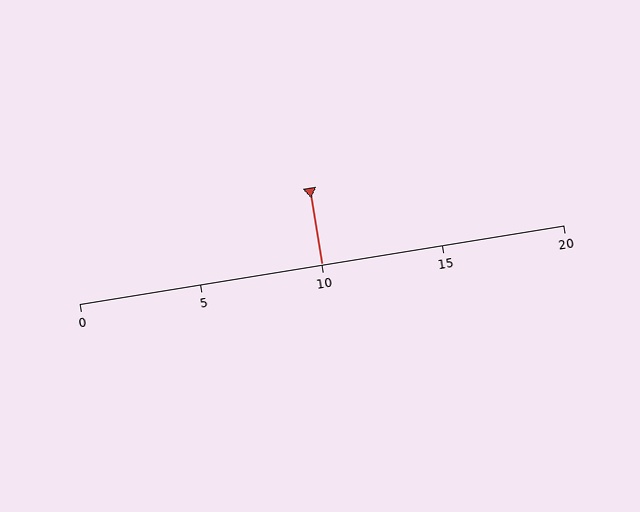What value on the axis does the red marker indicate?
The marker indicates approximately 10.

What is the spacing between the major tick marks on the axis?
The major ticks are spaced 5 apart.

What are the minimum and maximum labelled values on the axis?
The axis runs from 0 to 20.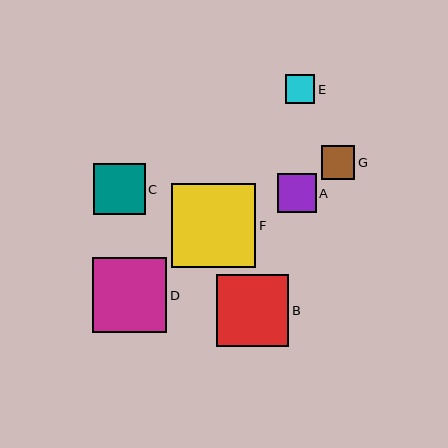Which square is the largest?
Square F is the largest with a size of approximately 85 pixels.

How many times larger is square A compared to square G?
Square A is approximately 1.2 times the size of square G.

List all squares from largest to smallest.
From largest to smallest: F, D, B, C, A, G, E.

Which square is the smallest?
Square E is the smallest with a size of approximately 29 pixels.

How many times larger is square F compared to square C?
Square F is approximately 1.6 times the size of square C.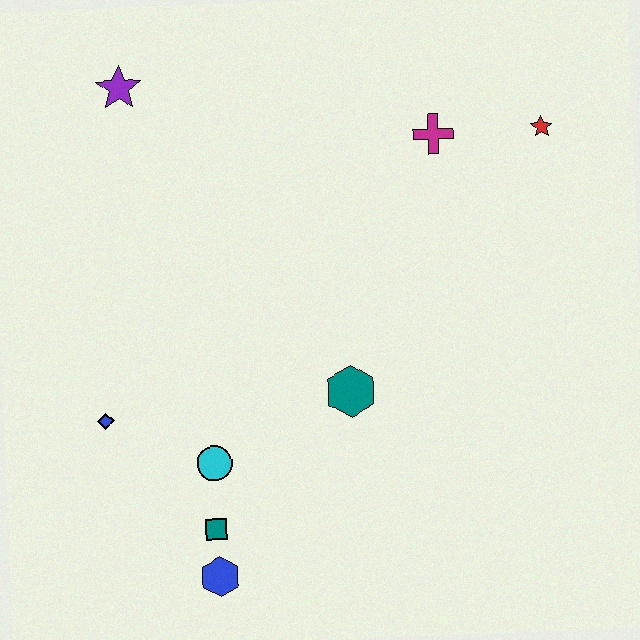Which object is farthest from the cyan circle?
The red star is farthest from the cyan circle.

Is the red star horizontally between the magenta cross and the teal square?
No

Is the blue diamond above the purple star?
No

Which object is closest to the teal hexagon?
The cyan circle is closest to the teal hexagon.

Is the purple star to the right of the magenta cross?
No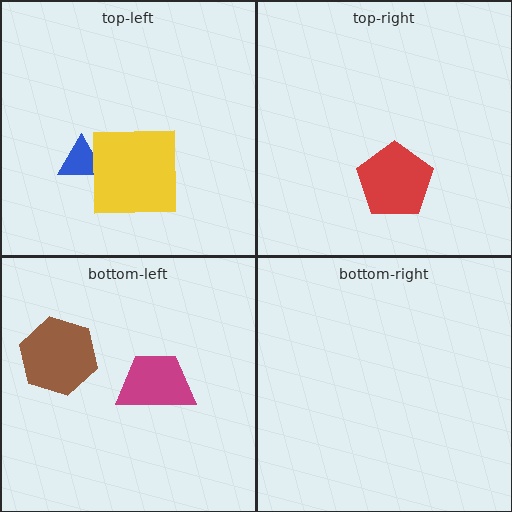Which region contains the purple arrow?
The top-left region.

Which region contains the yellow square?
The top-left region.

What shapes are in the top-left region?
The blue triangle, the purple arrow, the yellow square.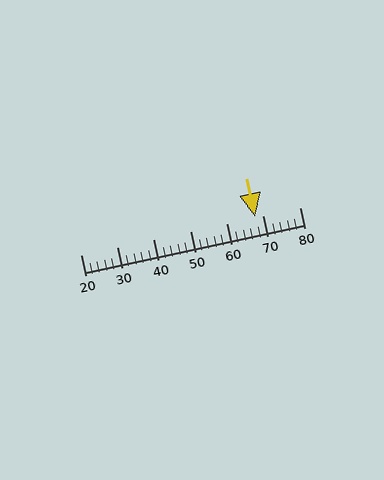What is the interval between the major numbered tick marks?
The major tick marks are spaced 10 units apart.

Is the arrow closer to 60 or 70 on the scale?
The arrow is closer to 70.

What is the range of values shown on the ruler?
The ruler shows values from 20 to 80.